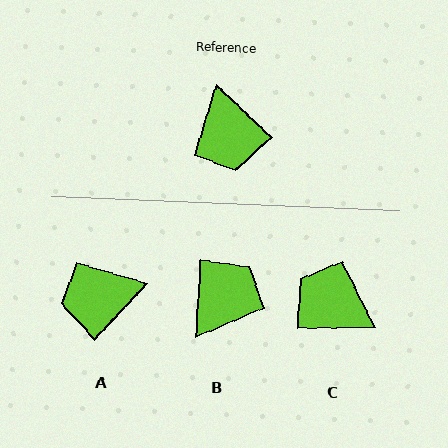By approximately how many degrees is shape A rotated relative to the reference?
Approximately 90 degrees clockwise.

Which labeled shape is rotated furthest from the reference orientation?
C, about 137 degrees away.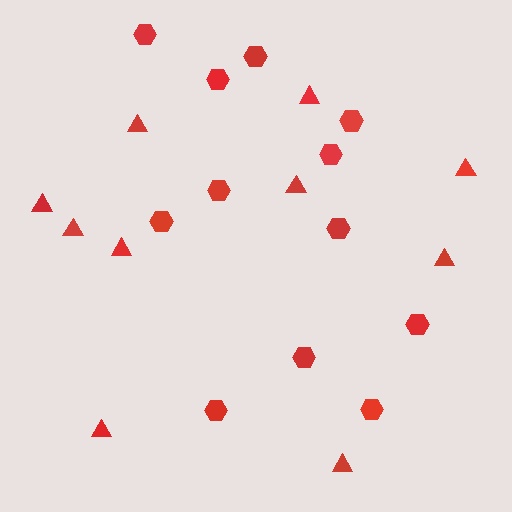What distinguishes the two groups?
There are 2 groups: one group of triangles (10) and one group of hexagons (12).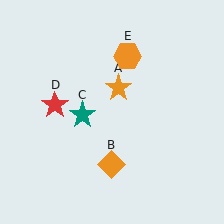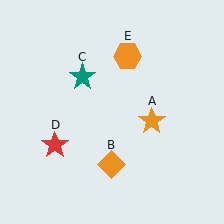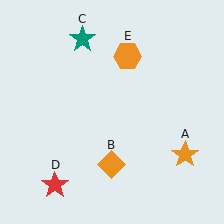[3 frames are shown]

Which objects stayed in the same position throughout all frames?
Orange diamond (object B) and orange hexagon (object E) remained stationary.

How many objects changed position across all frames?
3 objects changed position: orange star (object A), teal star (object C), red star (object D).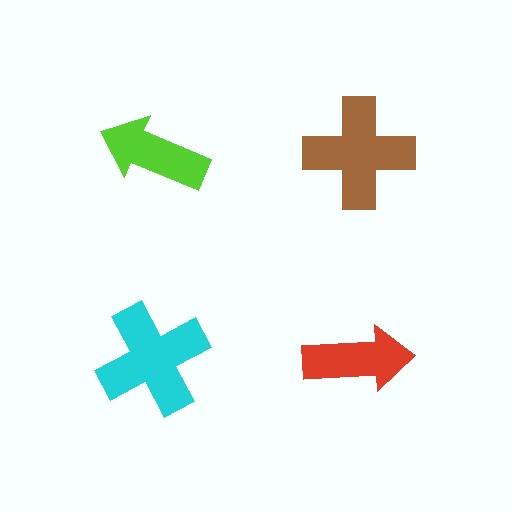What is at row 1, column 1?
A lime arrow.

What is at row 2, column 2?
A red arrow.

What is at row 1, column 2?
A brown cross.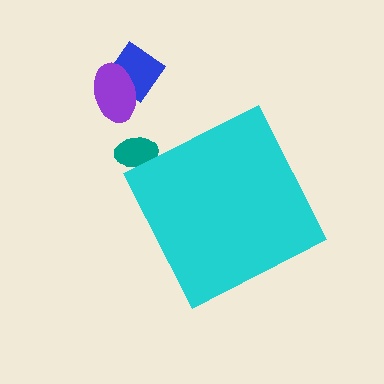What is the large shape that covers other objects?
A cyan diamond.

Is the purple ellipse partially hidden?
No, the purple ellipse is fully visible.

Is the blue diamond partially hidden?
No, the blue diamond is fully visible.